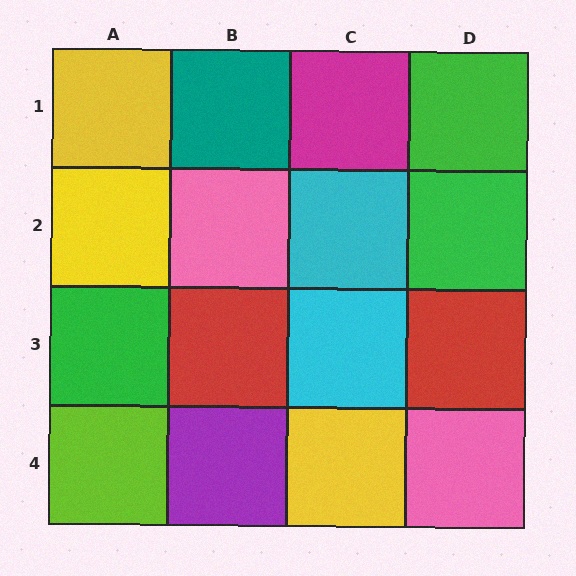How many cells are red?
2 cells are red.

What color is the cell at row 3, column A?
Green.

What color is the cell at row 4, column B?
Purple.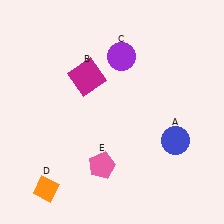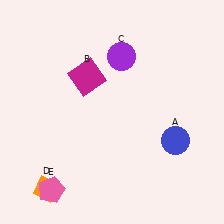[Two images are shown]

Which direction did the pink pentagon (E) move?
The pink pentagon (E) moved left.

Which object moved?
The pink pentagon (E) moved left.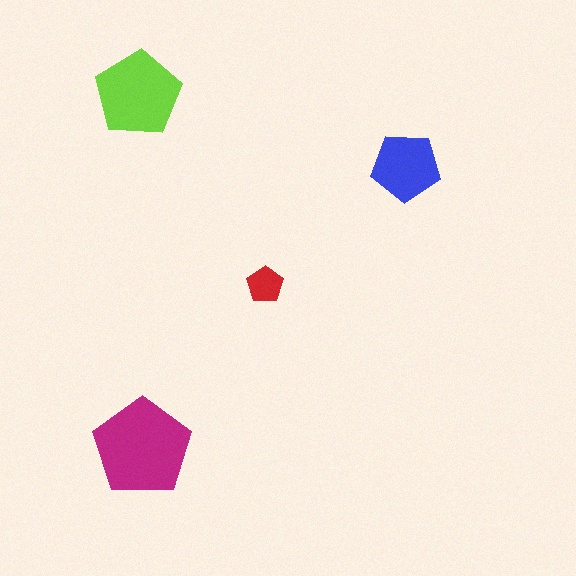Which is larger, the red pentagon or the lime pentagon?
The lime one.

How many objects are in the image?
There are 4 objects in the image.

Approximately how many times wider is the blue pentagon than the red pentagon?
About 2 times wider.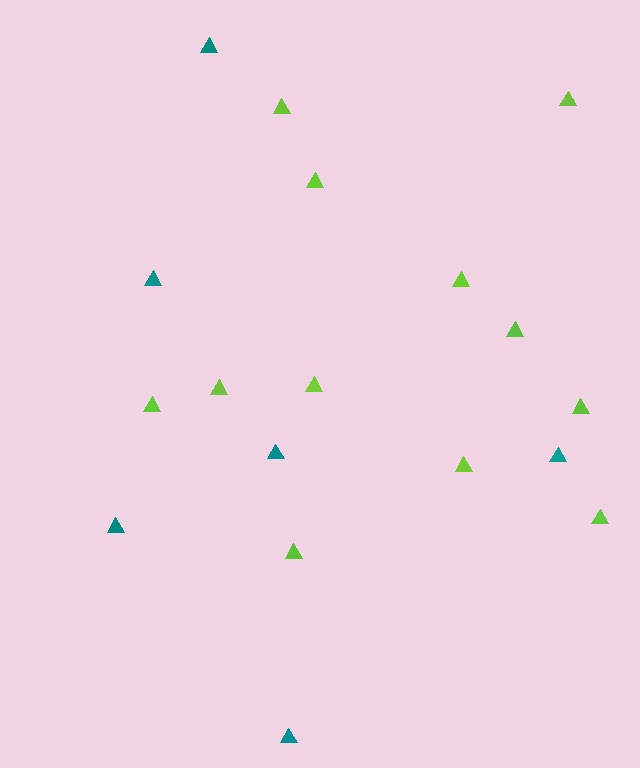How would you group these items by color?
There are 2 groups: one group of lime triangles (12) and one group of teal triangles (6).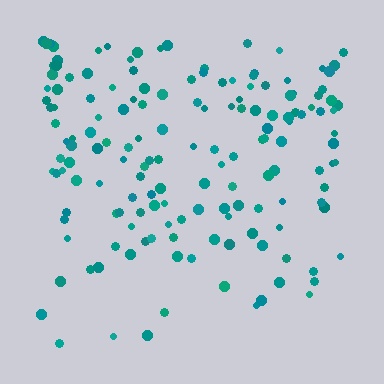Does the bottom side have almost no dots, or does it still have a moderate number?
Still a moderate number, just noticeably fewer than the top.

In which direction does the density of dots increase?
From bottom to top, with the top side densest.